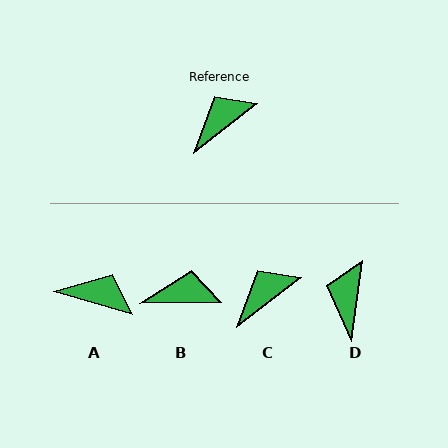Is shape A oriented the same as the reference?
No, it is off by about 54 degrees.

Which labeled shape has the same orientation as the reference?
C.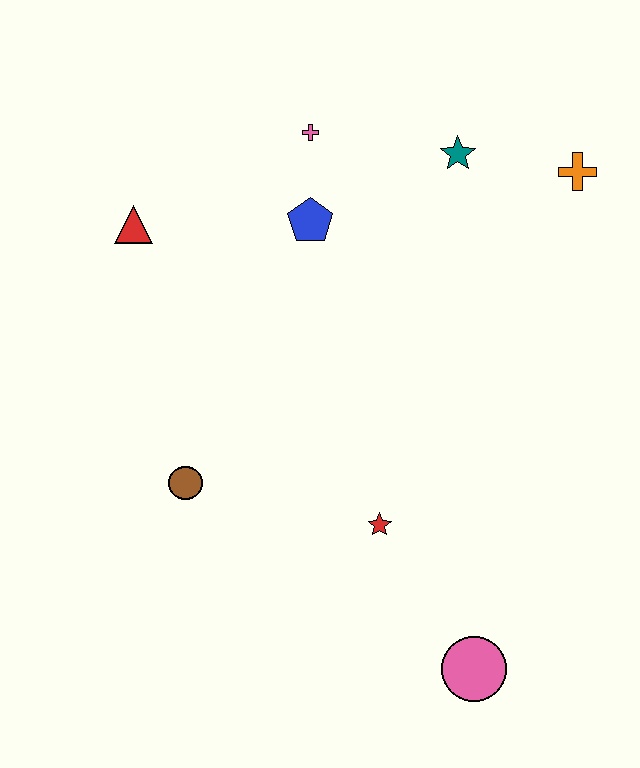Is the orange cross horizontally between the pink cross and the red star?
No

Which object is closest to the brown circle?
The red star is closest to the brown circle.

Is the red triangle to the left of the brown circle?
Yes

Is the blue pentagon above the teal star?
No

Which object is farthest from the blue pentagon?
The pink circle is farthest from the blue pentagon.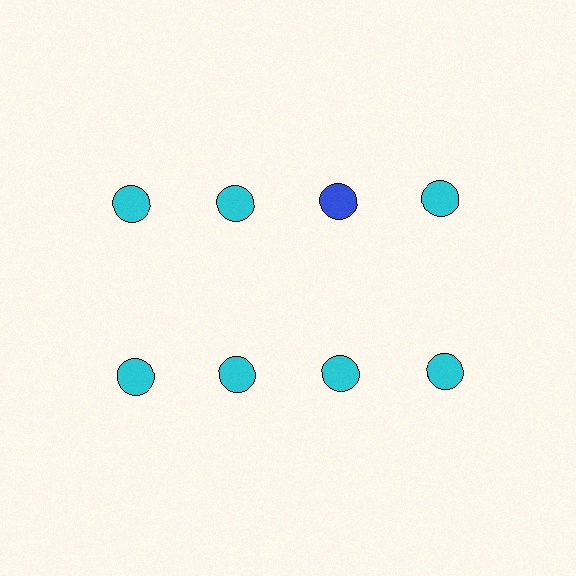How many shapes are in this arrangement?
There are 8 shapes arranged in a grid pattern.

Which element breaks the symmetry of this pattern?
The blue circle in the top row, center column breaks the symmetry. All other shapes are cyan circles.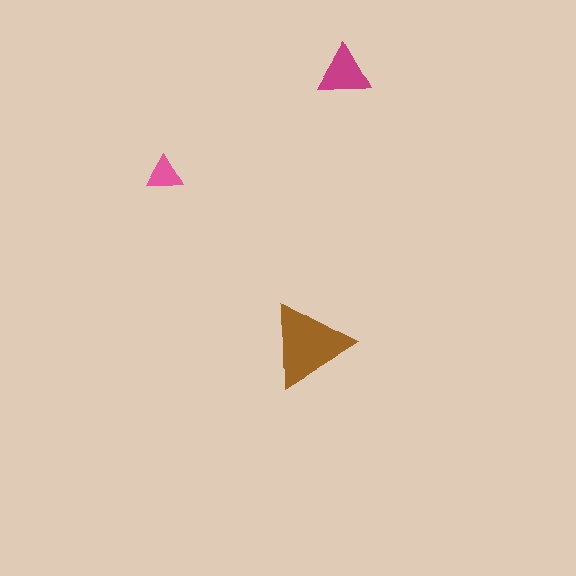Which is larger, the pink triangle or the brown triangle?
The brown one.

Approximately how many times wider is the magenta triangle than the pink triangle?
About 1.5 times wider.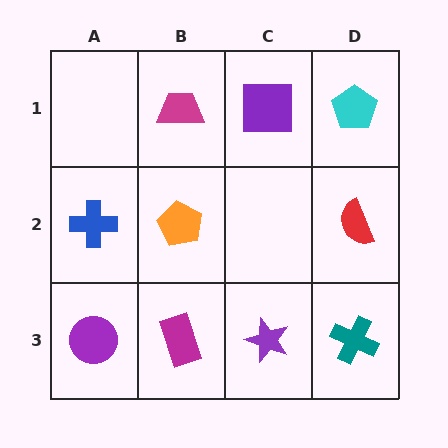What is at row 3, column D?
A teal cross.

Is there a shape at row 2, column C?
No, that cell is empty.